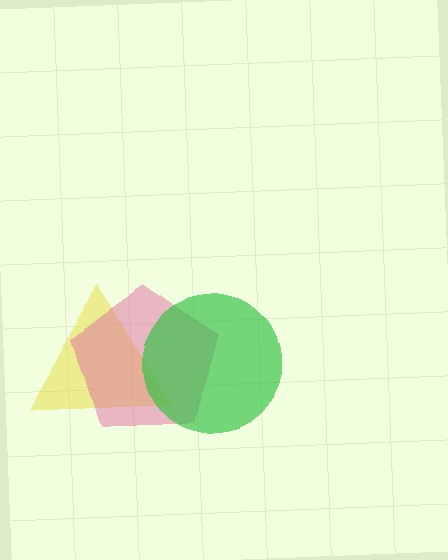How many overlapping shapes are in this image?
There are 3 overlapping shapes in the image.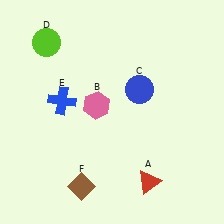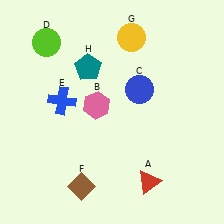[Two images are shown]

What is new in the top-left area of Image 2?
A teal pentagon (H) was added in the top-left area of Image 2.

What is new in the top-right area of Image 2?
A yellow circle (G) was added in the top-right area of Image 2.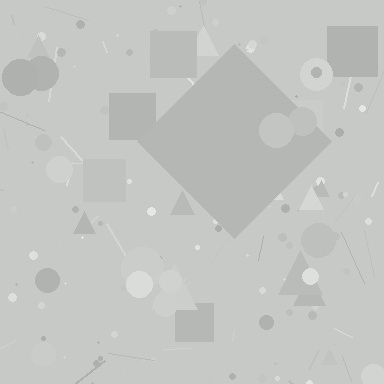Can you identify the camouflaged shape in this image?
The camouflaged shape is a diamond.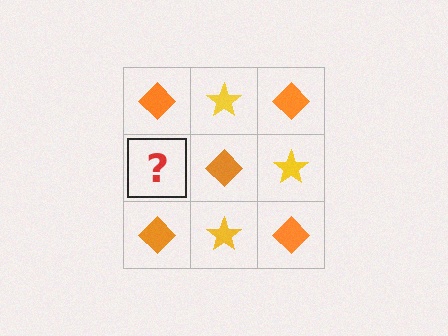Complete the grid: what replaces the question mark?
The question mark should be replaced with a yellow star.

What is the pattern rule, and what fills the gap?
The rule is that it alternates orange diamond and yellow star in a checkerboard pattern. The gap should be filled with a yellow star.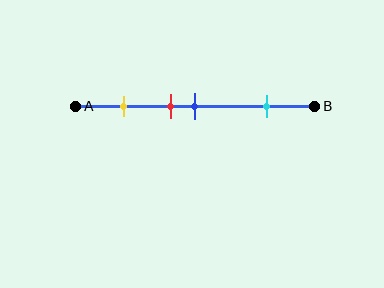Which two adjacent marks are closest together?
The red and blue marks are the closest adjacent pair.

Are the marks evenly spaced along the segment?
No, the marks are not evenly spaced.